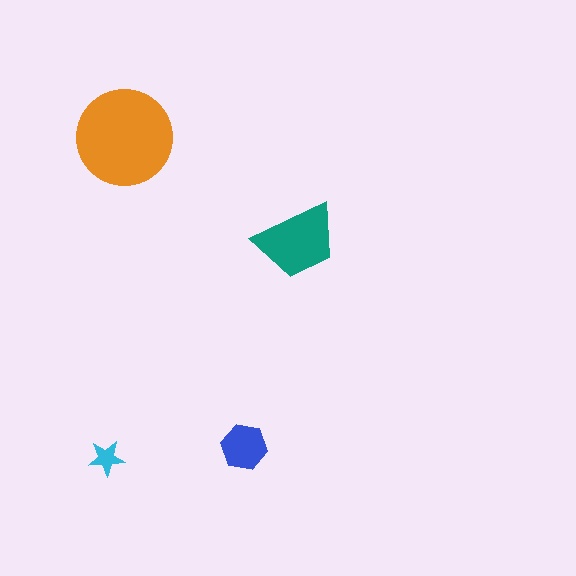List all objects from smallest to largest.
The cyan star, the blue hexagon, the teal trapezoid, the orange circle.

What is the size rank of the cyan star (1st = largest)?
4th.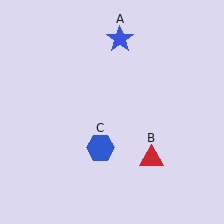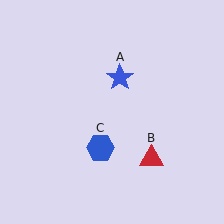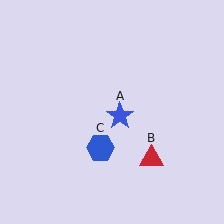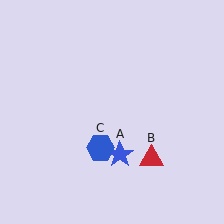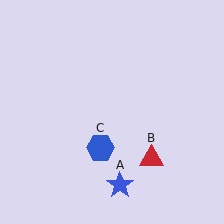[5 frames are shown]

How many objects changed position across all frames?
1 object changed position: blue star (object A).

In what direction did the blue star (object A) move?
The blue star (object A) moved down.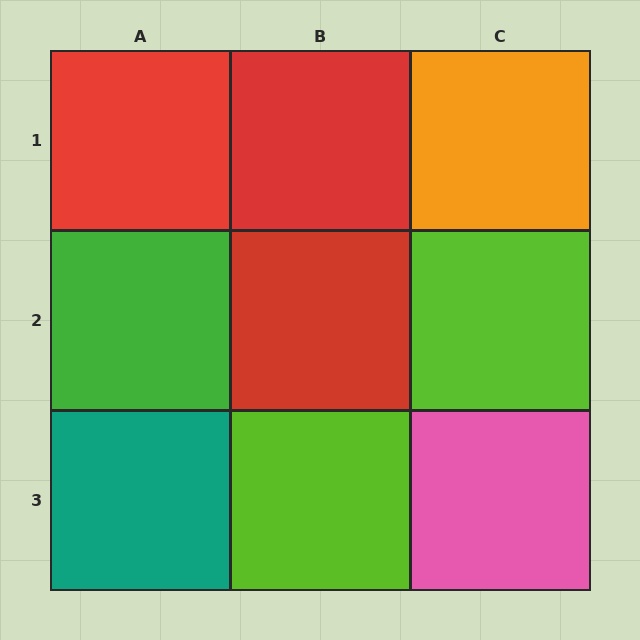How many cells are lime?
2 cells are lime.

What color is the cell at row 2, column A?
Green.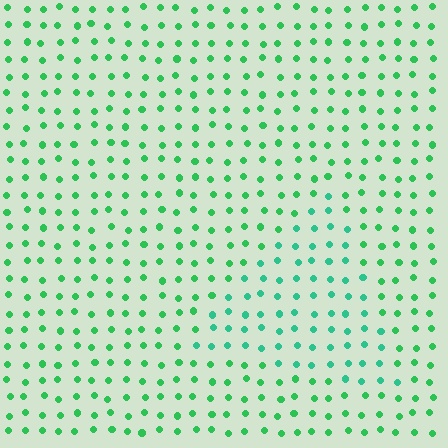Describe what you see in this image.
The image is filled with small green elements in a uniform arrangement. A triangle-shaped region is visible where the elements are tinted to a slightly different hue, forming a subtle color boundary.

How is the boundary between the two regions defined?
The boundary is defined purely by a slight shift in hue (about 23 degrees). Spacing, size, and orientation are identical on both sides.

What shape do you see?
I see a triangle.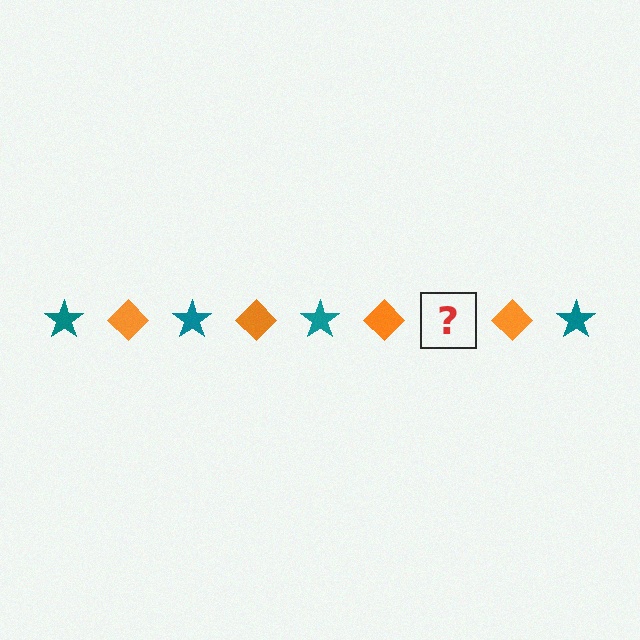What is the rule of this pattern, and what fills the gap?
The rule is that the pattern alternates between teal star and orange diamond. The gap should be filled with a teal star.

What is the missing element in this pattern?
The missing element is a teal star.